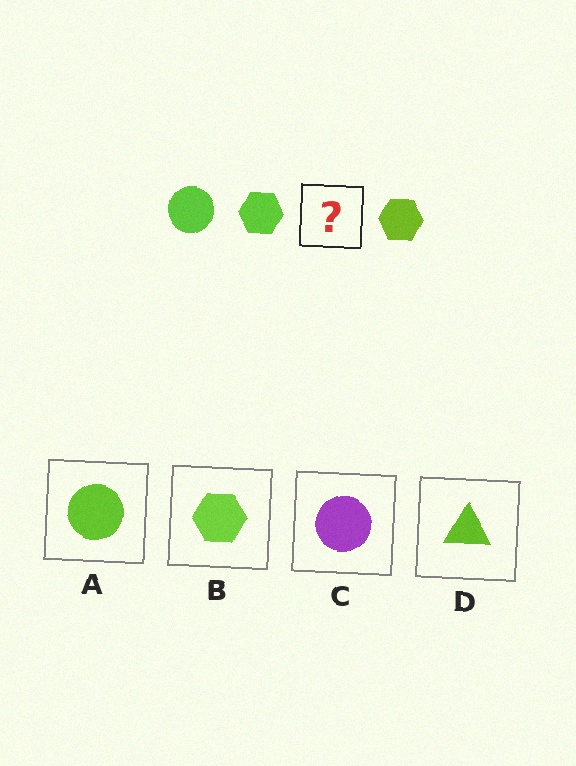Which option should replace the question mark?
Option A.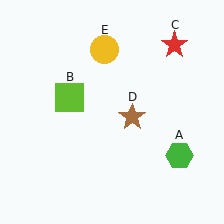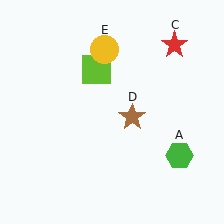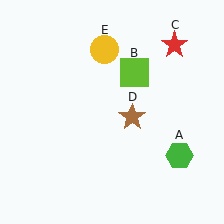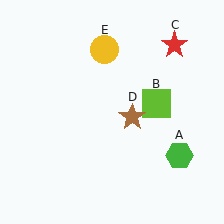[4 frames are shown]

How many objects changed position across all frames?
1 object changed position: lime square (object B).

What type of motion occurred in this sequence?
The lime square (object B) rotated clockwise around the center of the scene.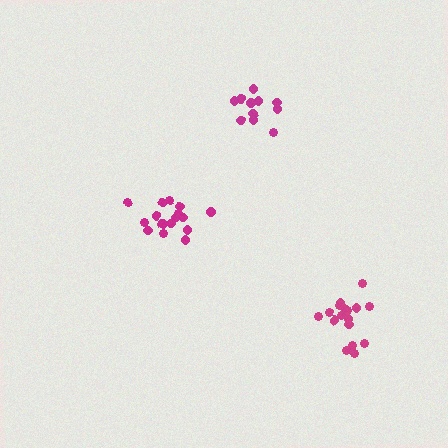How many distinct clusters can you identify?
There are 3 distinct clusters.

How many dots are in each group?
Group 1: 17 dots, Group 2: 17 dots, Group 3: 11 dots (45 total).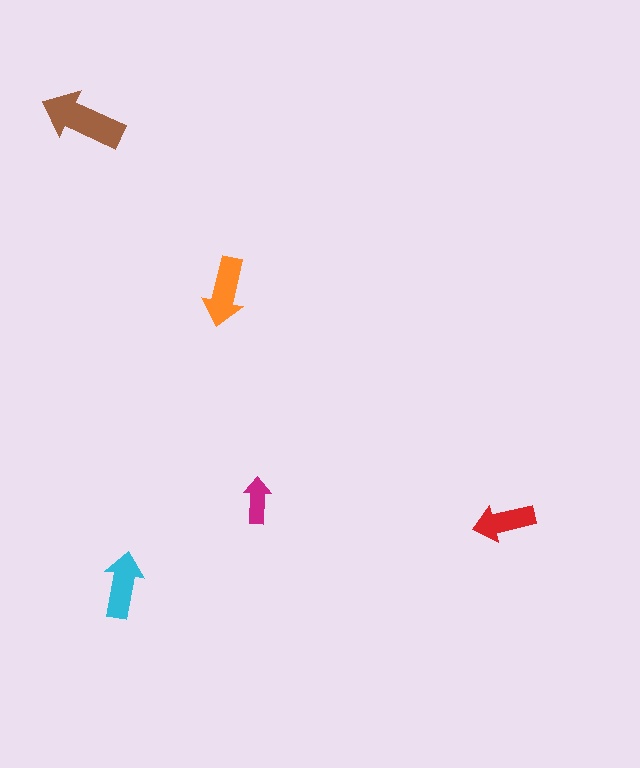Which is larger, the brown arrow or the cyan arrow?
The brown one.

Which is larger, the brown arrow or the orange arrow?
The brown one.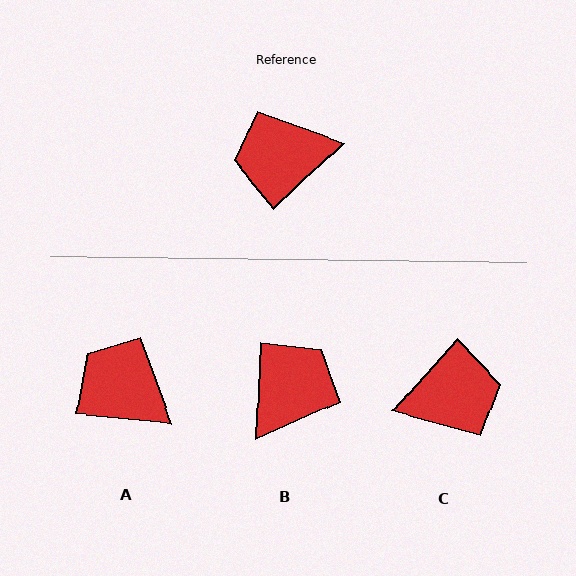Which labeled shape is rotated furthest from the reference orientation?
C, about 176 degrees away.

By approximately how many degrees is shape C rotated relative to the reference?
Approximately 176 degrees clockwise.